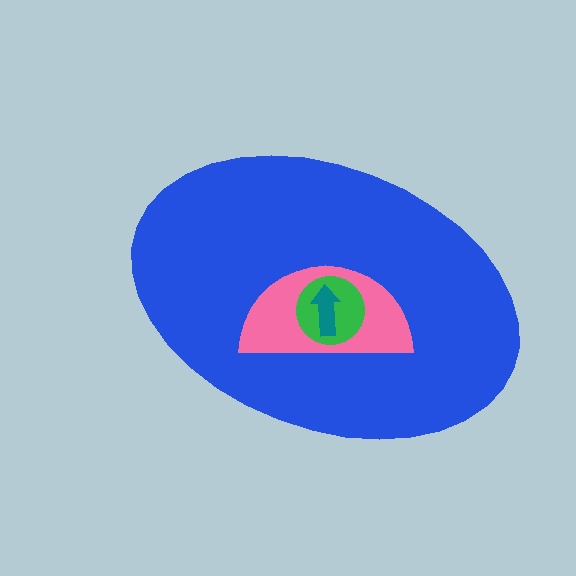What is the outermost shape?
The blue ellipse.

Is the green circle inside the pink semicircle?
Yes.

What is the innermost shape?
The teal arrow.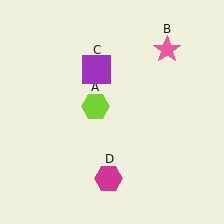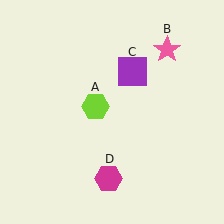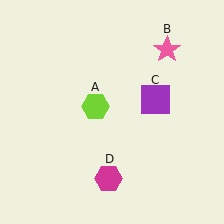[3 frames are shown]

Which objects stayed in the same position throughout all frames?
Lime hexagon (object A) and pink star (object B) and magenta hexagon (object D) remained stationary.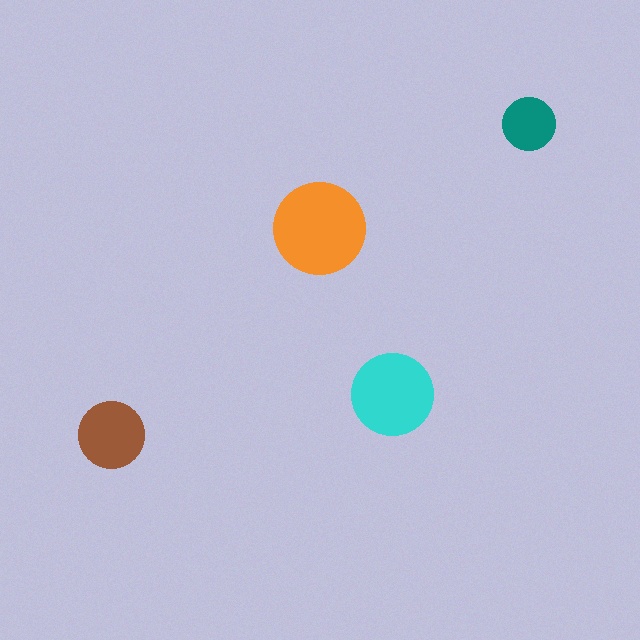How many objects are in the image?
There are 4 objects in the image.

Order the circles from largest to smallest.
the orange one, the cyan one, the brown one, the teal one.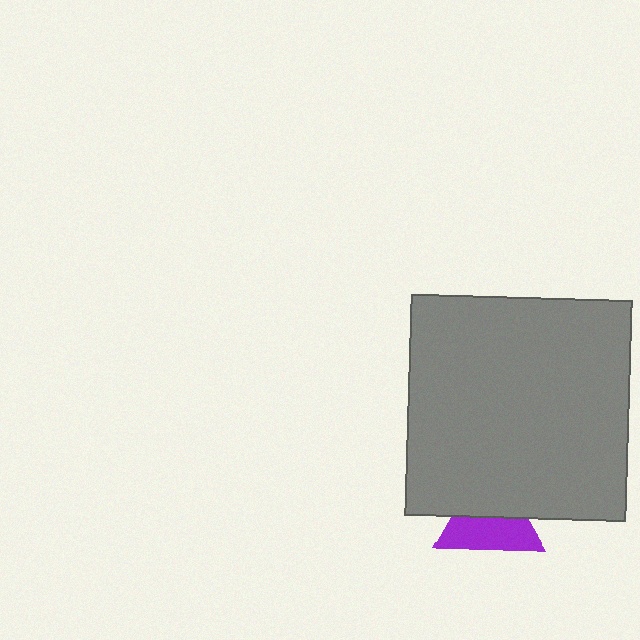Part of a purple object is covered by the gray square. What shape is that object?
It is a triangle.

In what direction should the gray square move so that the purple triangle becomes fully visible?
The gray square should move up. That is the shortest direction to clear the overlap and leave the purple triangle fully visible.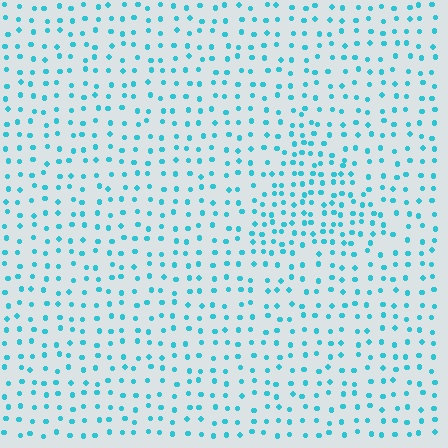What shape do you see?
I see a triangle.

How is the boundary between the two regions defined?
The boundary is defined by a change in element density (approximately 1.7x ratio). All elements are the same color, size, and shape.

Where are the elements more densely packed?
The elements are more densely packed inside the triangle boundary.